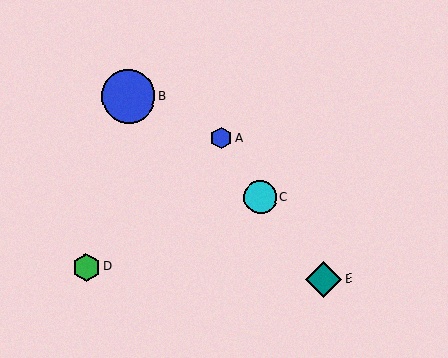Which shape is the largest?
The blue circle (labeled B) is the largest.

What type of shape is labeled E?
Shape E is a teal diamond.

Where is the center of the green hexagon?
The center of the green hexagon is at (86, 267).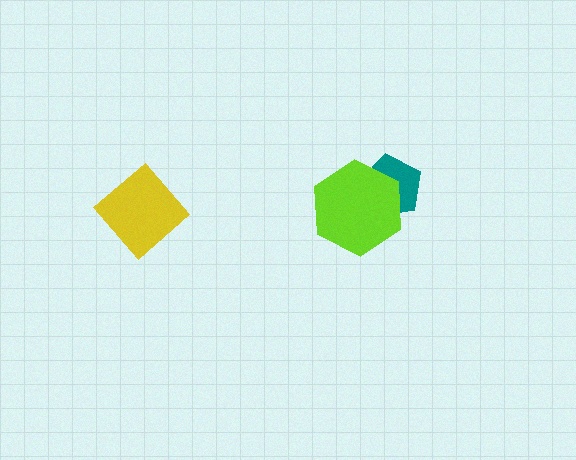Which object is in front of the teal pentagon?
The lime hexagon is in front of the teal pentagon.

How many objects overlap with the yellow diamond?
0 objects overlap with the yellow diamond.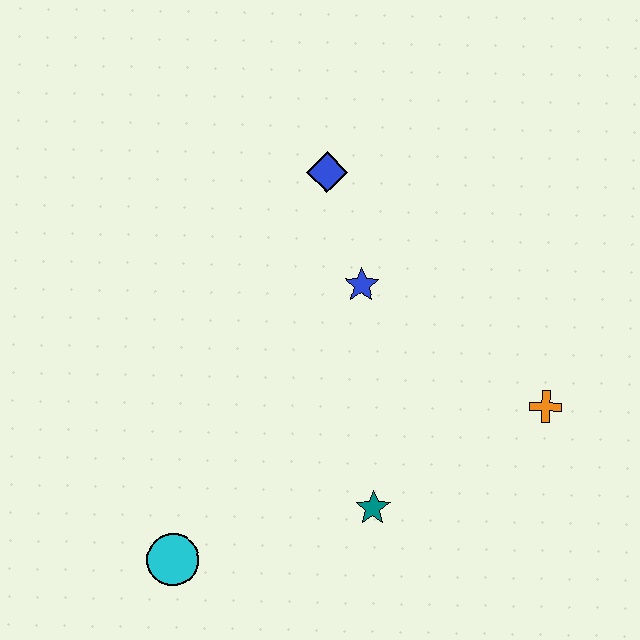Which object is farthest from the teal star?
The blue diamond is farthest from the teal star.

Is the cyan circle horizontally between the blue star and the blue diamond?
No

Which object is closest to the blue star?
The blue diamond is closest to the blue star.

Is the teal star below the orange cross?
Yes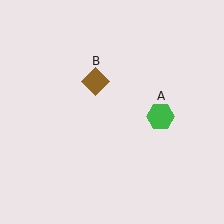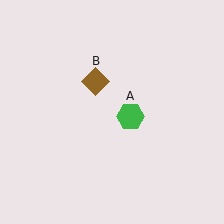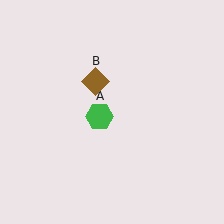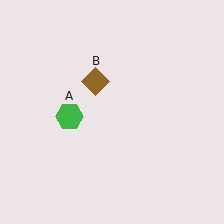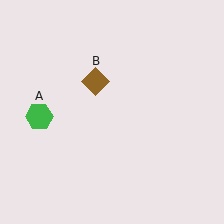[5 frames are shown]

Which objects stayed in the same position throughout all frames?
Brown diamond (object B) remained stationary.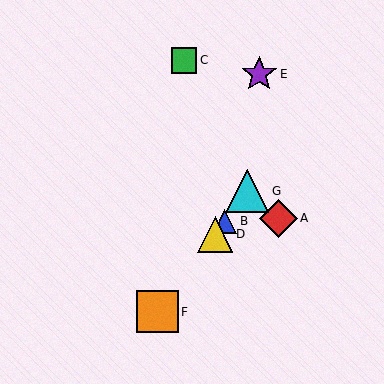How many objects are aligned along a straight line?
4 objects (B, D, F, G) are aligned along a straight line.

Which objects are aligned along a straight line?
Objects B, D, F, G are aligned along a straight line.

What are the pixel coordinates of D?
Object D is at (215, 234).